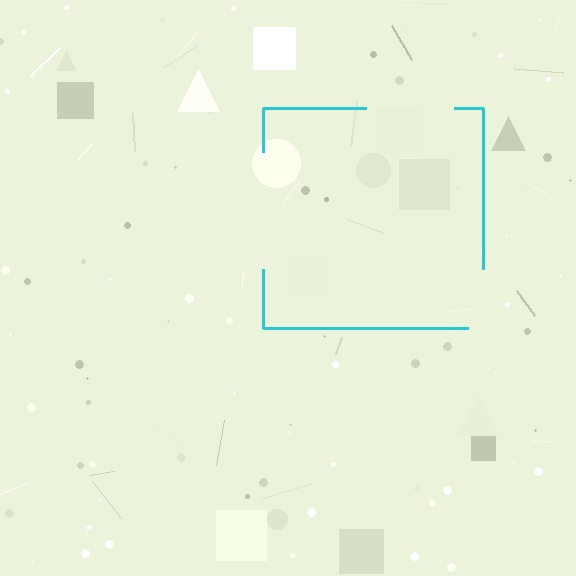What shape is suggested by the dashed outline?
The dashed outline suggests a square.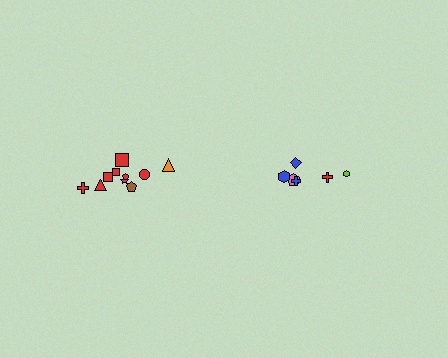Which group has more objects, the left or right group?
The left group.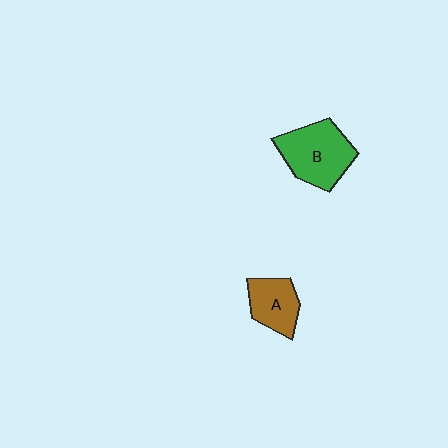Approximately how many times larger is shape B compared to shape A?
Approximately 1.6 times.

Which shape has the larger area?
Shape B (green).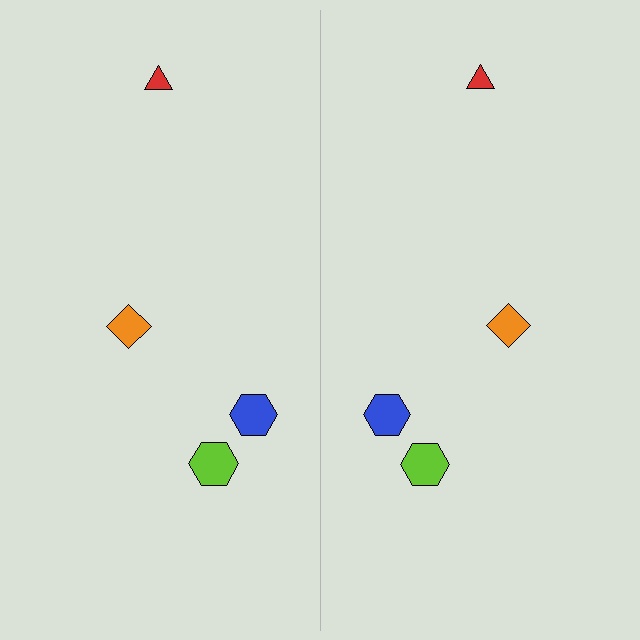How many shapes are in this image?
There are 8 shapes in this image.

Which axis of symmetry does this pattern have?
The pattern has a vertical axis of symmetry running through the center of the image.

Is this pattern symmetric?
Yes, this pattern has bilateral (reflection) symmetry.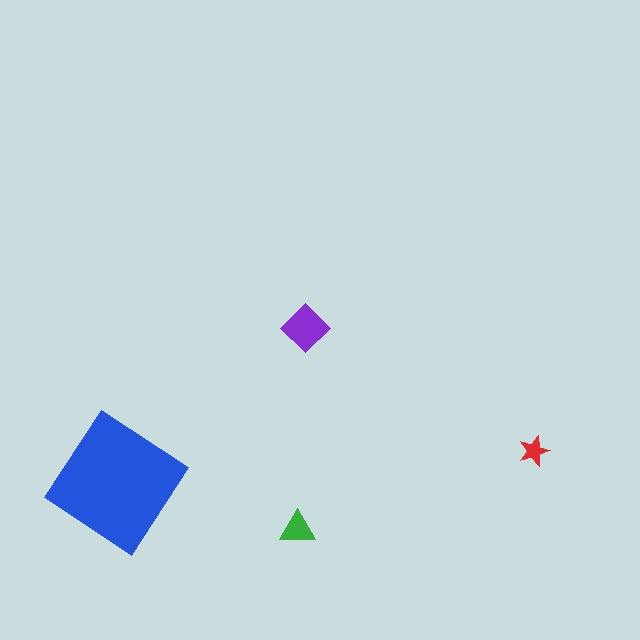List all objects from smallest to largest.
The red star, the green triangle, the purple diamond, the blue diamond.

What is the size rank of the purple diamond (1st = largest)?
2nd.